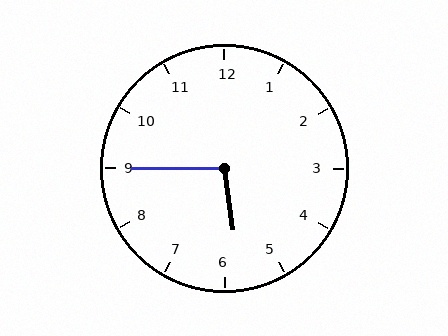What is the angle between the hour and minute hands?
Approximately 98 degrees.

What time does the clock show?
5:45.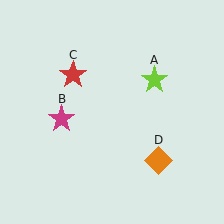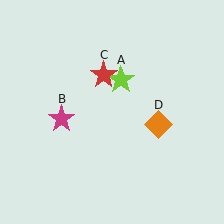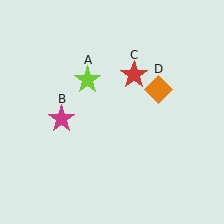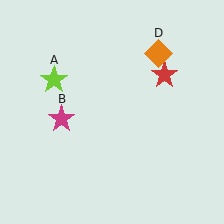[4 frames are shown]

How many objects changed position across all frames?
3 objects changed position: lime star (object A), red star (object C), orange diamond (object D).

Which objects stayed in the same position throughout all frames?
Magenta star (object B) remained stationary.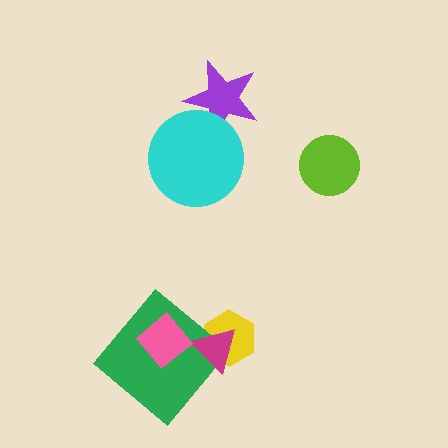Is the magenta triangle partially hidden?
No, no other shape covers it.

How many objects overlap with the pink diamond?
1 object overlaps with the pink diamond.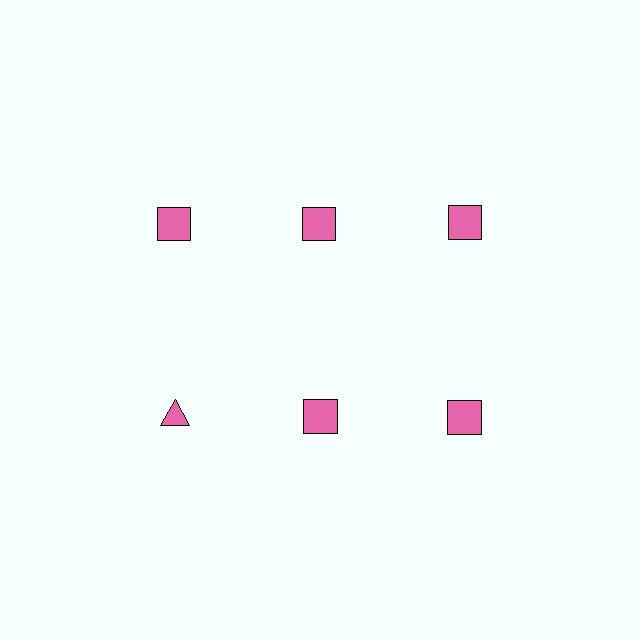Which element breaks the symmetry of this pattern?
The pink triangle in the second row, leftmost column breaks the symmetry. All other shapes are pink squares.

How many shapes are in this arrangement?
There are 6 shapes arranged in a grid pattern.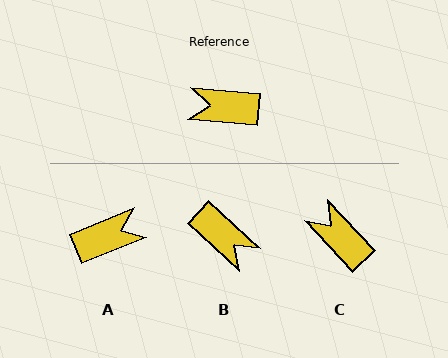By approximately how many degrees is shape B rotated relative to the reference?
Approximately 142 degrees counter-clockwise.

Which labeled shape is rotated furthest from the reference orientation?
A, about 153 degrees away.